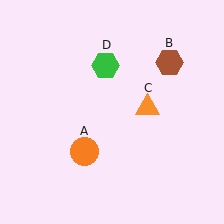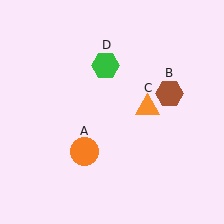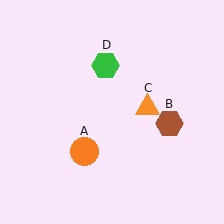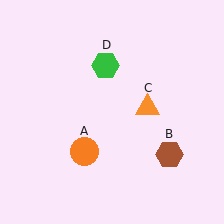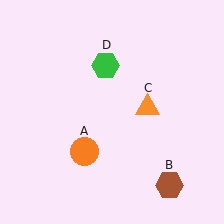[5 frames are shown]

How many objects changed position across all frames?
1 object changed position: brown hexagon (object B).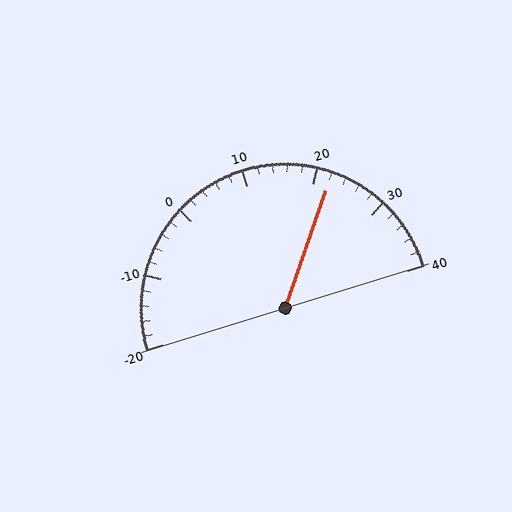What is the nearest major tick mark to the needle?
The nearest major tick mark is 20.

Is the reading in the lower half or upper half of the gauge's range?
The reading is in the upper half of the range (-20 to 40).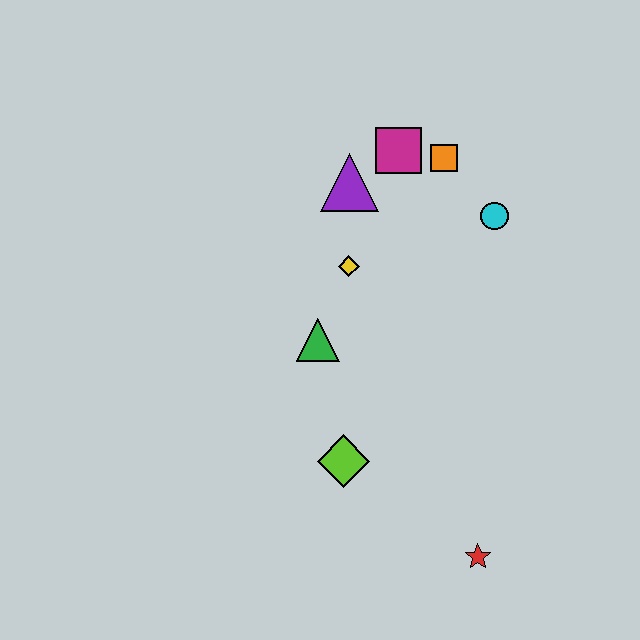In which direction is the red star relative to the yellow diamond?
The red star is below the yellow diamond.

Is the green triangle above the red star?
Yes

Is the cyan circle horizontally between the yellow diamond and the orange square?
No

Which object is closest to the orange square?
The magenta square is closest to the orange square.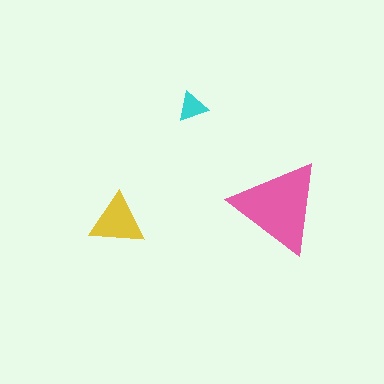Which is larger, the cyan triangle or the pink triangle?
The pink one.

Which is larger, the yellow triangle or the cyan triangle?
The yellow one.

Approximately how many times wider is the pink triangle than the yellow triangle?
About 1.5 times wider.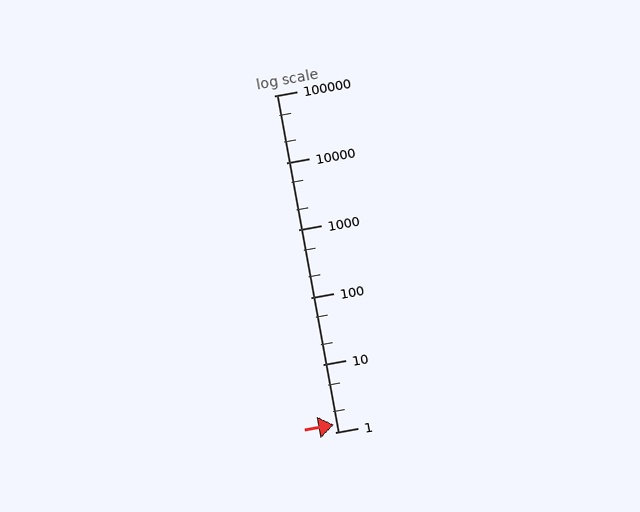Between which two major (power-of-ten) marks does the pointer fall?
The pointer is between 1 and 10.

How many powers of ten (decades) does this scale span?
The scale spans 5 decades, from 1 to 100000.